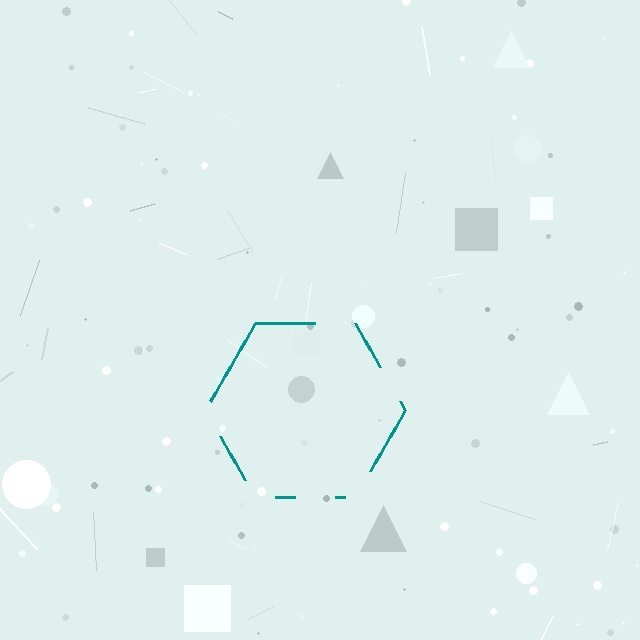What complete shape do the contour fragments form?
The contour fragments form a hexagon.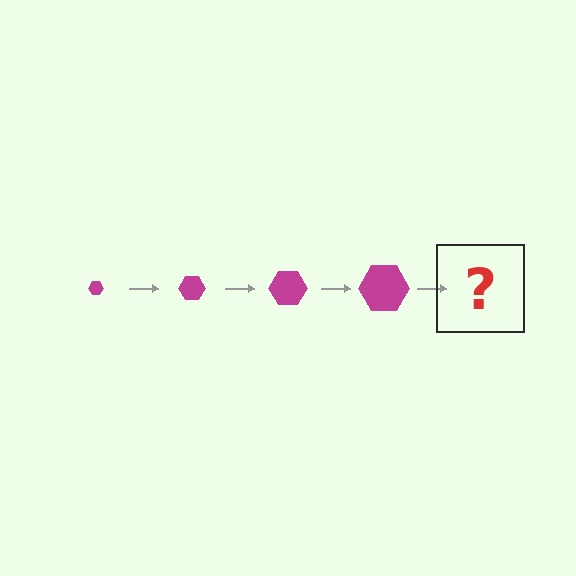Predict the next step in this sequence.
The next step is a magenta hexagon, larger than the previous one.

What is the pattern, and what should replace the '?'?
The pattern is that the hexagon gets progressively larger each step. The '?' should be a magenta hexagon, larger than the previous one.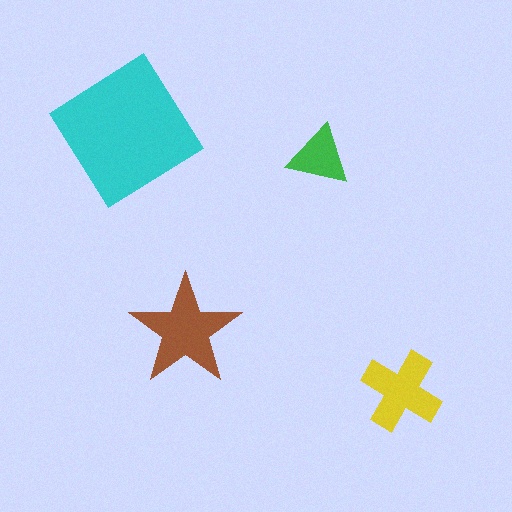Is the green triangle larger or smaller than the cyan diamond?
Smaller.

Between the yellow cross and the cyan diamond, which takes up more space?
The cyan diamond.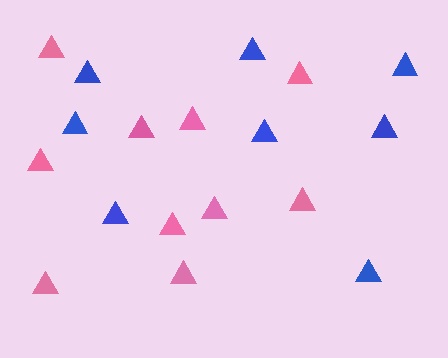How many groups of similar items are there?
There are 2 groups: one group of blue triangles (8) and one group of pink triangles (10).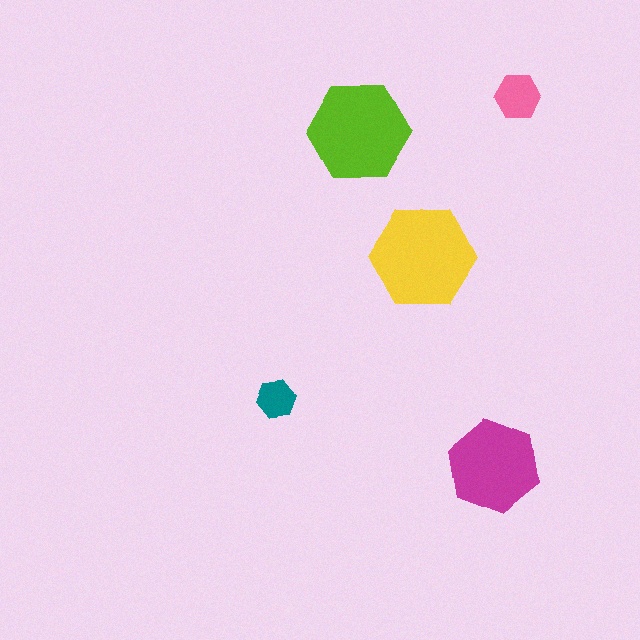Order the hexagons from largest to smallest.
the yellow one, the lime one, the magenta one, the pink one, the teal one.